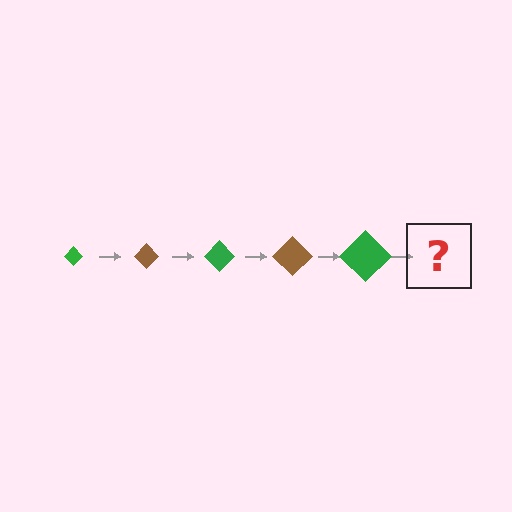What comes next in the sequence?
The next element should be a brown diamond, larger than the previous one.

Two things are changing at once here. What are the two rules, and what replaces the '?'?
The two rules are that the diamond grows larger each step and the color cycles through green and brown. The '?' should be a brown diamond, larger than the previous one.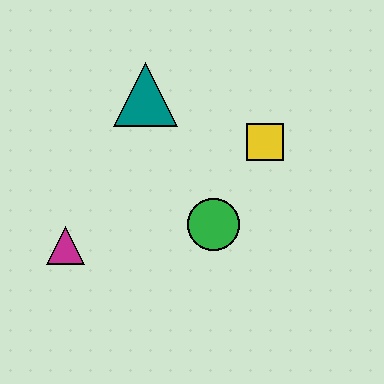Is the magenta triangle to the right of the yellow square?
No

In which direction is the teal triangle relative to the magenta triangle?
The teal triangle is above the magenta triangle.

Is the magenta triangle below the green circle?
Yes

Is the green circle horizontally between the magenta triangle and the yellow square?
Yes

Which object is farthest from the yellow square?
The magenta triangle is farthest from the yellow square.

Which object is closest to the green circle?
The yellow square is closest to the green circle.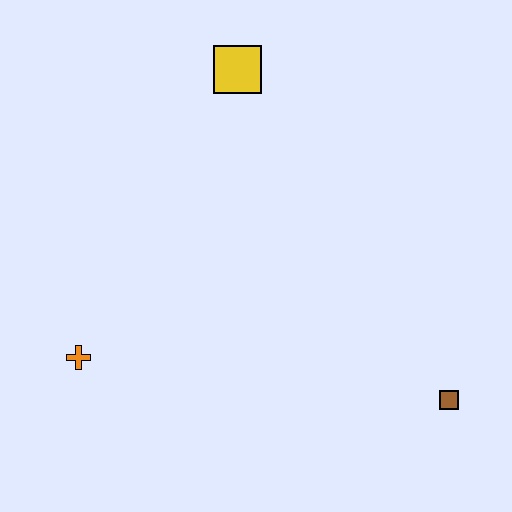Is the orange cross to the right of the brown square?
No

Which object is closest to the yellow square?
The orange cross is closest to the yellow square.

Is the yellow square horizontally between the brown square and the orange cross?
Yes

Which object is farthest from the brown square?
The yellow square is farthest from the brown square.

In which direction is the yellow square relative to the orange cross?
The yellow square is above the orange cross.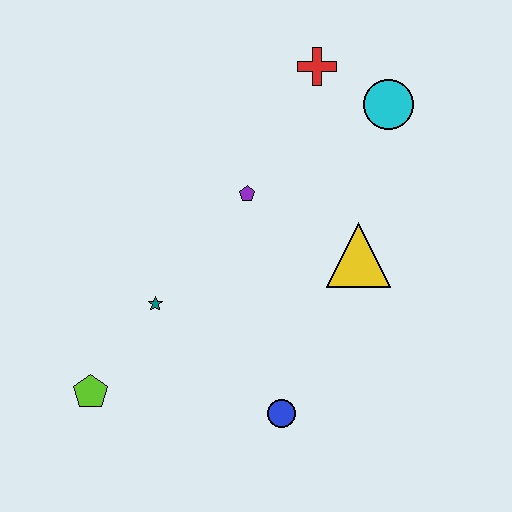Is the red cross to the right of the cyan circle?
No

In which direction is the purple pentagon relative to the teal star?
The purple pentagon is above the teal star.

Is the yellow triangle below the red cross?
Yes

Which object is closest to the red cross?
The cyan circle is closest to the red cross.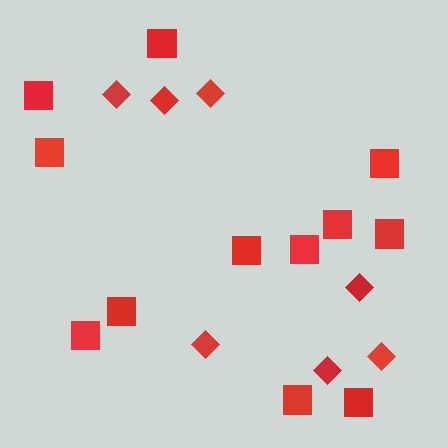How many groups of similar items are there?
There are 2 groups: one group of diamonds (7) and one group of squares (12).